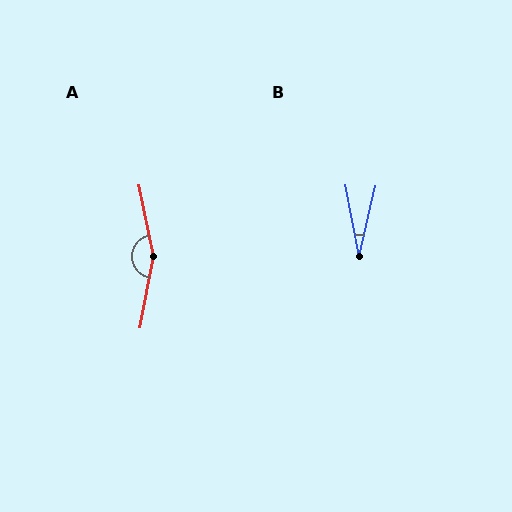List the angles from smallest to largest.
B (23°), A (158°).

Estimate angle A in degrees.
Approximately 158 degrees.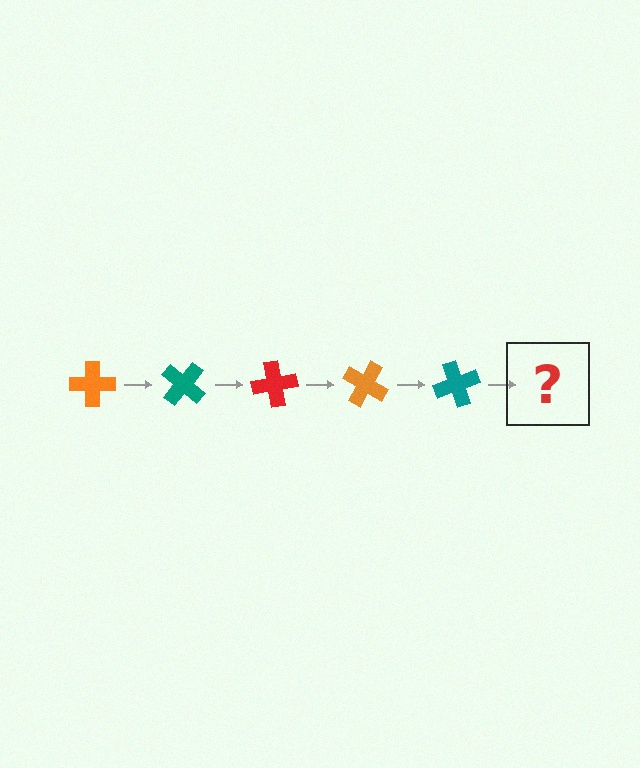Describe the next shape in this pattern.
It should be a red cross, rotated 200 degrees from the start.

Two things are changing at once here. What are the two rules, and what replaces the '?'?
The two rules are that it rotates 40 degrees each step and the color cycles through orange, teal, and red. The '?' should be a red cross, rotated 200 degrees from the start.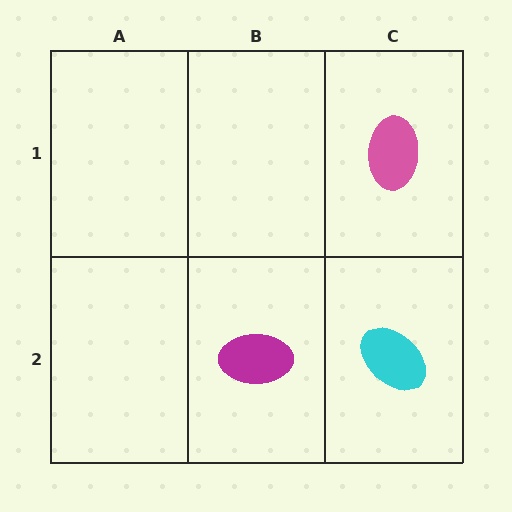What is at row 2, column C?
A cyan ellipse.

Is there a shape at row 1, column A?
No, that cell is empty.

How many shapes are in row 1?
1 shape.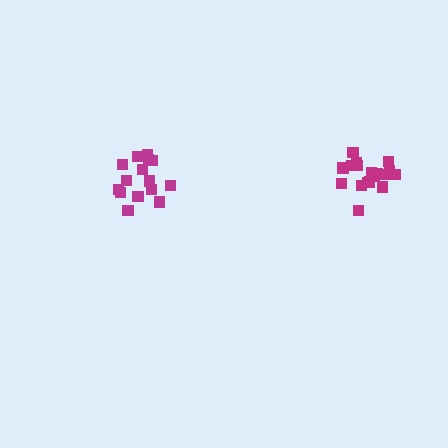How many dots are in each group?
Group 1: 15 dots, Group 2: 19 dots (34 total).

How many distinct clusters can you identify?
There are 2 distinct clusters.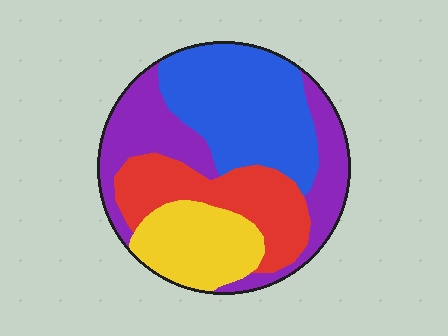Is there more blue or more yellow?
Blue.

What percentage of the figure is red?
Red takes up about one fifth (1/5) of the figure.